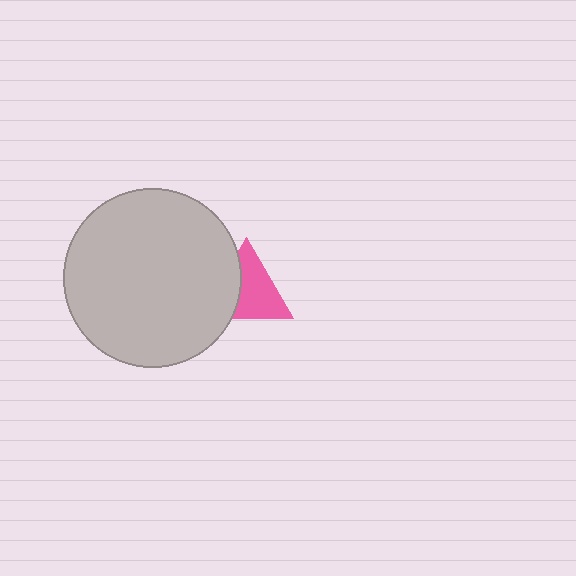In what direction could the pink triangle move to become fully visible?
The pink triangle could move right. That would shift it out from behind the light gray circle entirely.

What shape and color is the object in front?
The object in front is a light gray circle.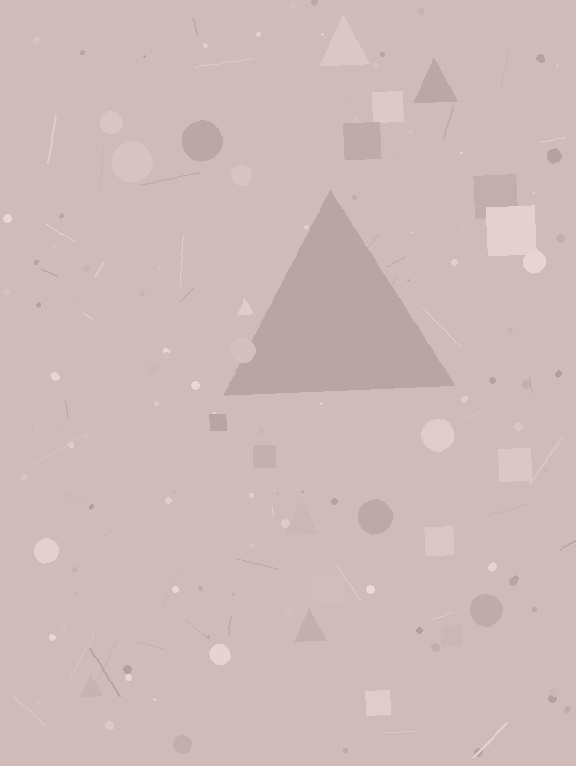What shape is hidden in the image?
A triangle is hidden in the image.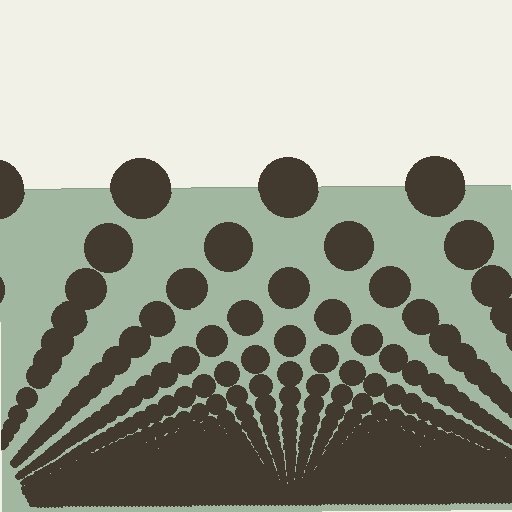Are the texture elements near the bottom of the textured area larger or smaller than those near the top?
Smaller. The gradient is inverted — elements near the bottom are smaller and denser.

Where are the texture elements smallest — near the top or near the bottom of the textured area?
Near the bottom.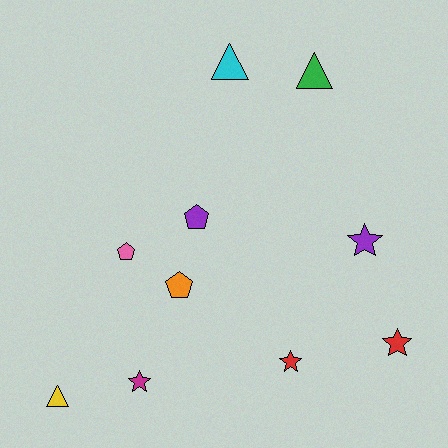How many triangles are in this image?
There are 3 triangles.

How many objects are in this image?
There are 10 objects.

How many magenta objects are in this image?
There is 1 magenta object.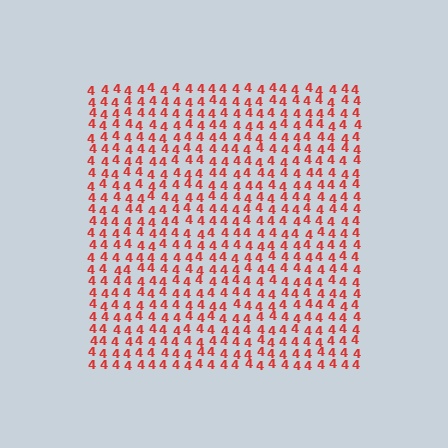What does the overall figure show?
The overall figure shows a square.